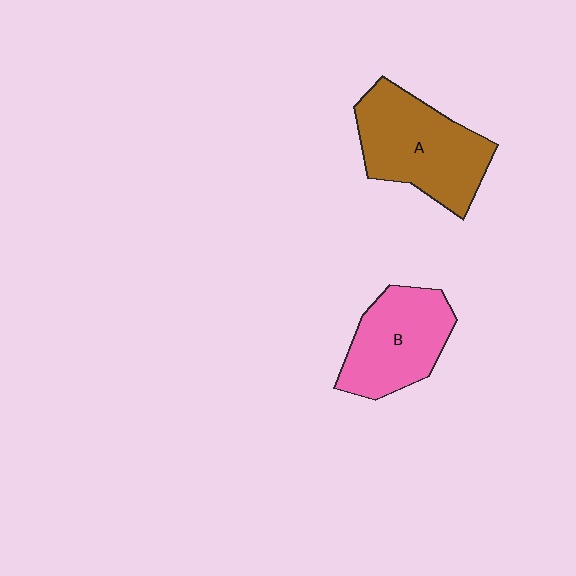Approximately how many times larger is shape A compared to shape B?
Approximately 1.2 times.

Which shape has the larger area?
Shape A (brown).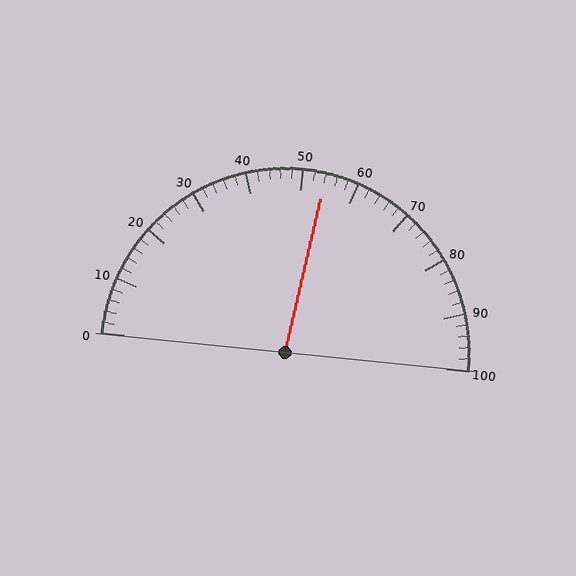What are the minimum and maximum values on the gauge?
The gauge ranges from 0 to 100.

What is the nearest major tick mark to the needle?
The nearest major tick mark is 50.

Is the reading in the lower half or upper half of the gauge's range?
The reading is in the upper half of the range (0 to 100).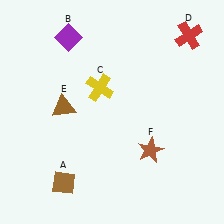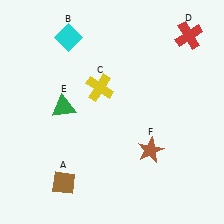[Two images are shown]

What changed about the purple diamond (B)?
In Image 1, B is purple. In Image 2, it changed to cyan.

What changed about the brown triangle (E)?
In Image 1, E is brown. In Image 2, it changed to green.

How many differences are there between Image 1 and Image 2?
There are 2 differences between the two images.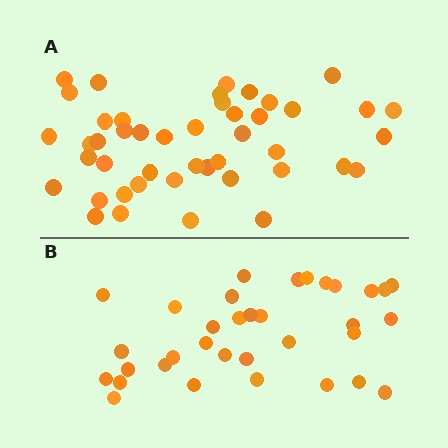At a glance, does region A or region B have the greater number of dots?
Region A (the top region) has more dots.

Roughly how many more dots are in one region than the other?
Region A has roughly 12 or so more dots than region B.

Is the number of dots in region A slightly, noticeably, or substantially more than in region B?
Region A has noticeably more, but not dramatically so. The ratio is roughly 1.3 to 1.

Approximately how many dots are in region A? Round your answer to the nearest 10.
About 40 dots. (The exact count is 45, which rounds to 40.)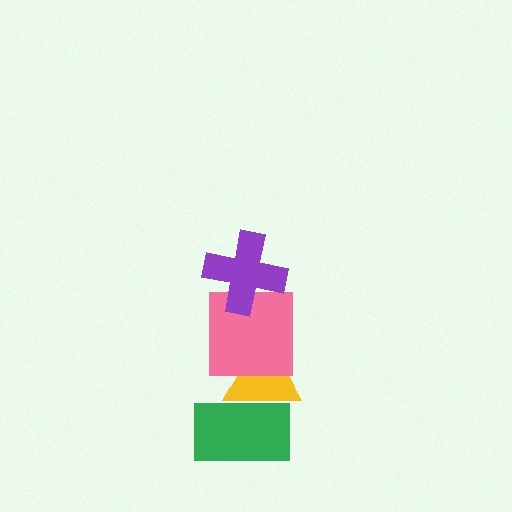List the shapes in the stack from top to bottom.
From top to bottom: the purple cross, the pink square, the yellow triangle, the green rectangle.